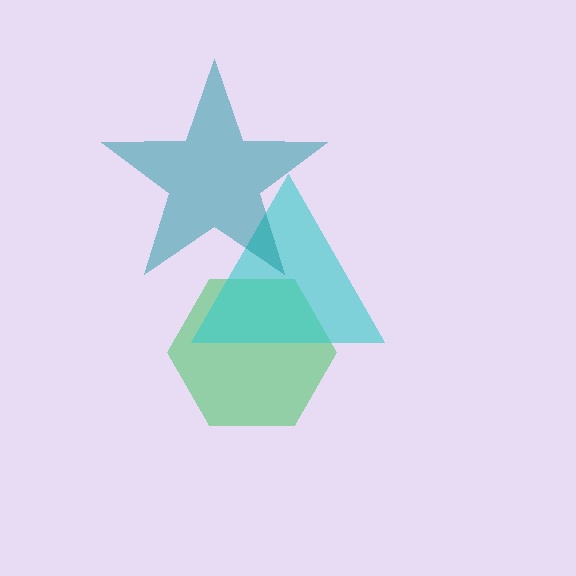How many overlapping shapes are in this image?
There are 3 overlapping shapes in the image.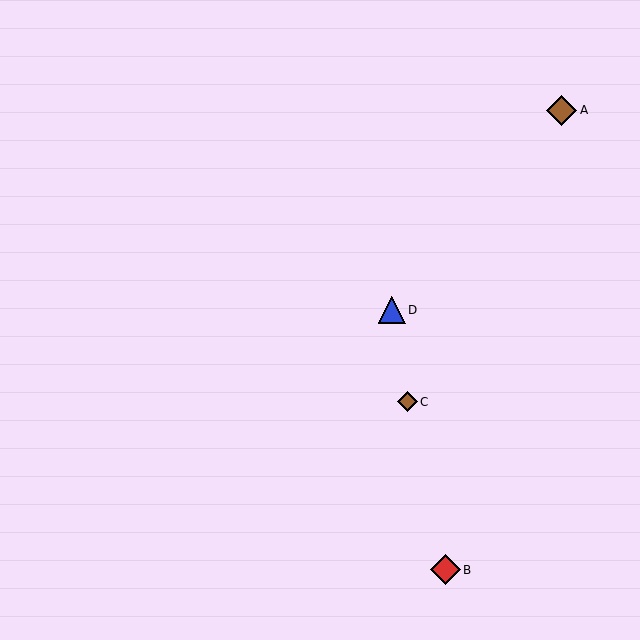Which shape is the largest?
The red diamond (labeled B) is the largest.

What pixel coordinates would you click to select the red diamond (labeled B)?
Click at (445, 570) to select the red diamond B.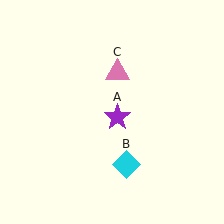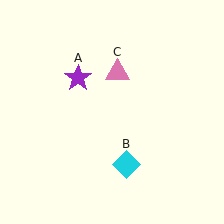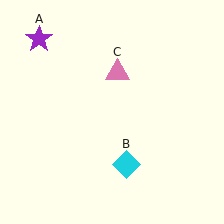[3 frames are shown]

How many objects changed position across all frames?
1 object changed position: purple star (object A).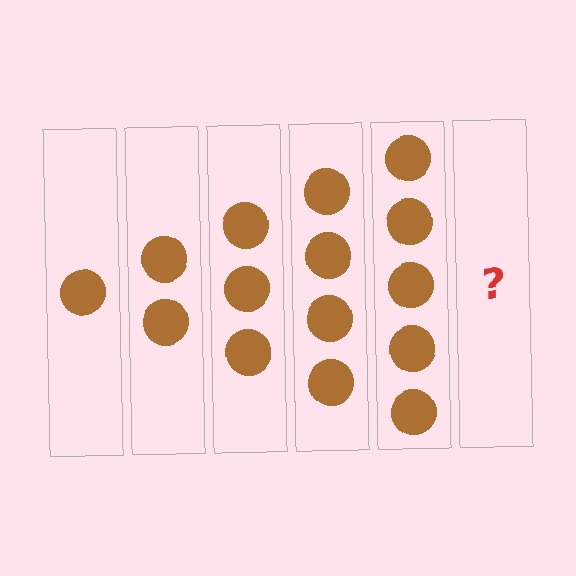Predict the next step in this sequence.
The next step is 6 circles.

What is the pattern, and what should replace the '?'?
The pattern is that each step adds one more circle. The '?' should be 6 circles.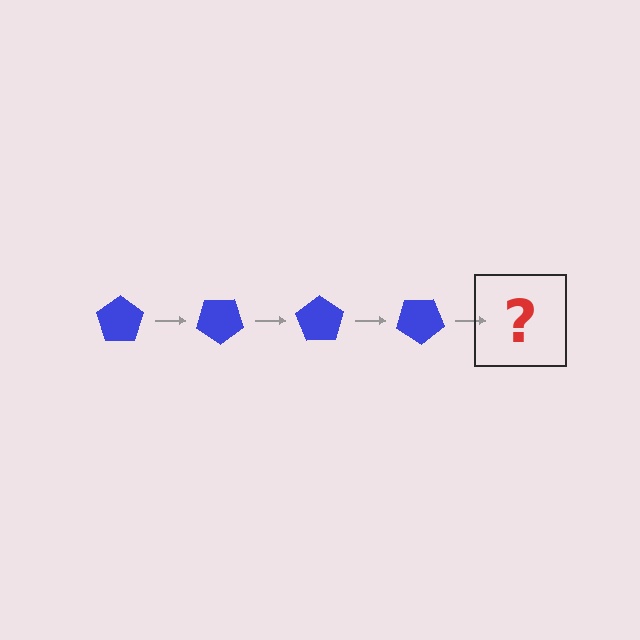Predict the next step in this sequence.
The next step is a blue pentagon rotated 140 degrees.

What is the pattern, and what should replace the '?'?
The pattern is that the pentagon rotates 35 degrees each step. The '?' should be a blue pentagon rotated 140 degrees.